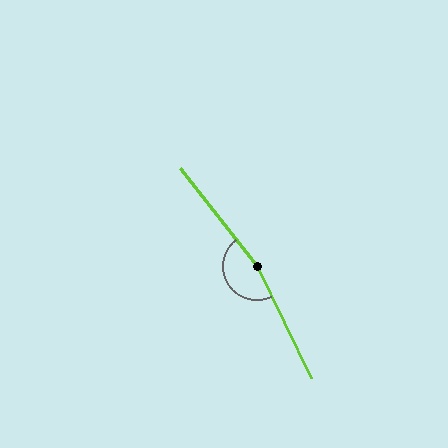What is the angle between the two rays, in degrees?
Approximately 168 degrees.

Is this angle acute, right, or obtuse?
It is obtuse.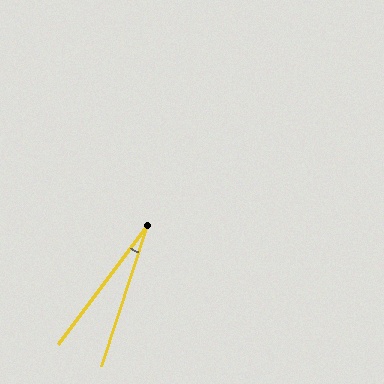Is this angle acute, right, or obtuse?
It is acute.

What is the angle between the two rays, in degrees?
Approximately 18 degrees.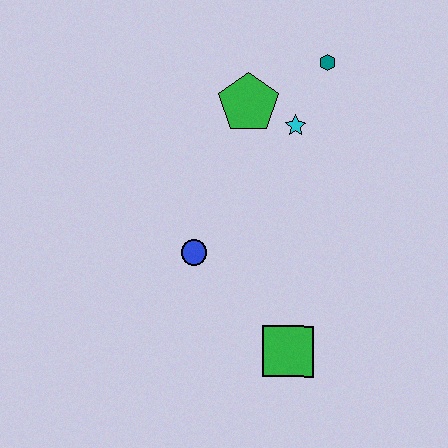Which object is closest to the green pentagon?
The cyan star is closest to the green pentagon.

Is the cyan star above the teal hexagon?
No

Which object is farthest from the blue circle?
The teal hexagon is farthest from the blue circle.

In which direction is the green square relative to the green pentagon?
The green square is below the green pentagon.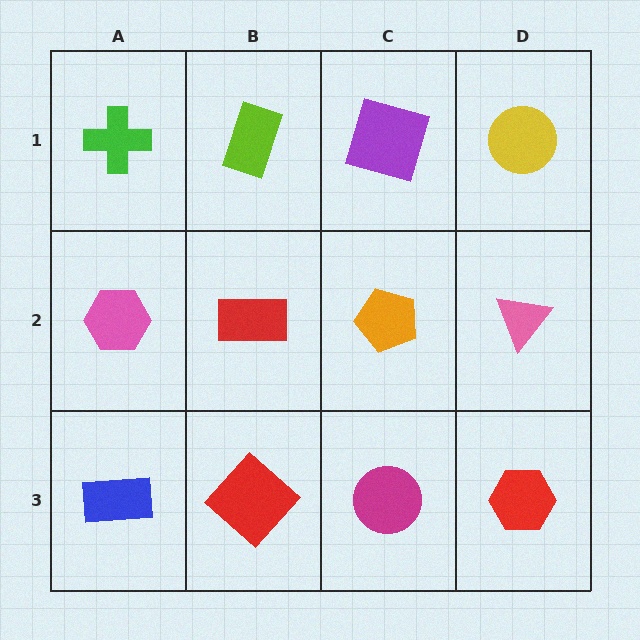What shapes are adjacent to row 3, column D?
A pink triangle (row 2, column D), a magenta circle (row 3, column C).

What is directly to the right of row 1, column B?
A purple square.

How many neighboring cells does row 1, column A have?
2.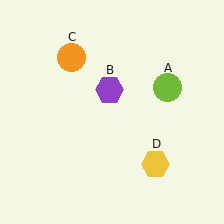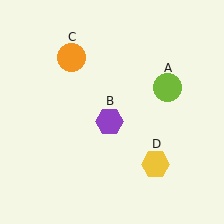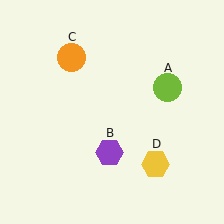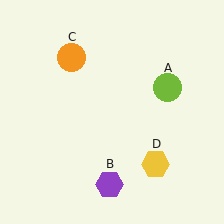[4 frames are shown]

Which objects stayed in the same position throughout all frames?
Lime circle (object A) and orange circle (object C) and yellow hexagon (object D) remained stationary.